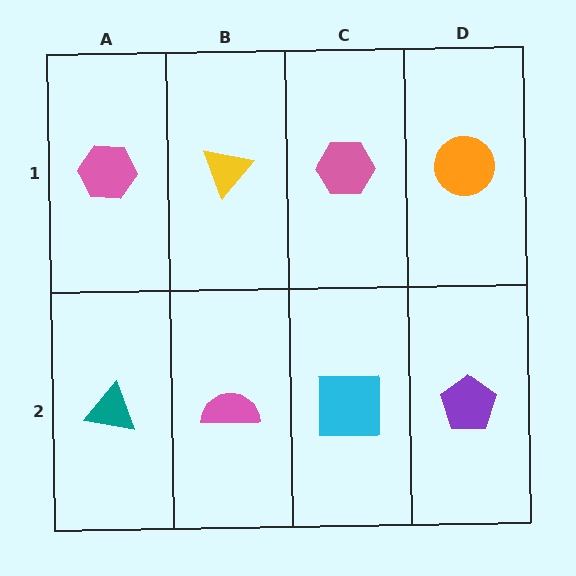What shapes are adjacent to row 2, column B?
A yellow triangle (row 1, column B), a teal triangle (row 2, column A), a cyan square (row 2, column C).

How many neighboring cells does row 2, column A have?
2.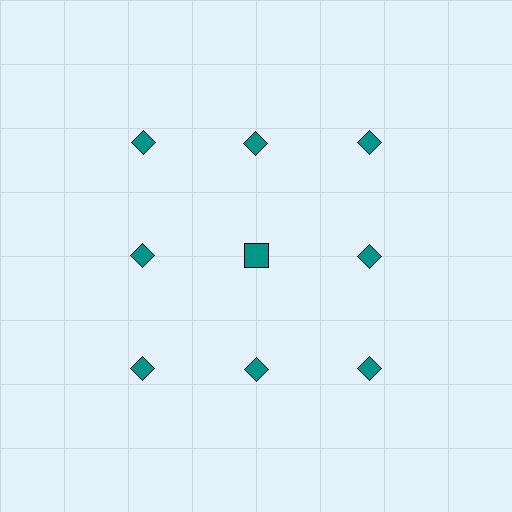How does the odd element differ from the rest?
It has a different shape: square instead of diamond.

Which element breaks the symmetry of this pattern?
The teal square in the second row, second from left column breaks the symmetry. All other shapes are teal diamonds.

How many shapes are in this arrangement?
There are 9 shapes arranged in a grid pattern.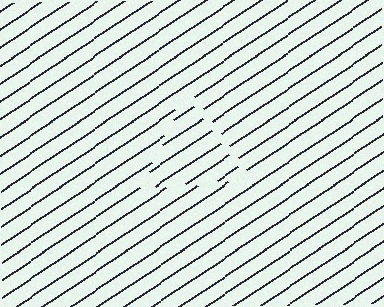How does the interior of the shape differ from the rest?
The interior of the shape contains the same grating, shifted by half a period — the contour is defined by the phase discontinuity where line-ends from the inner and outer gratings abut.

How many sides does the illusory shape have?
3 sides — the line-ends trace a triangle.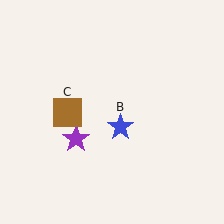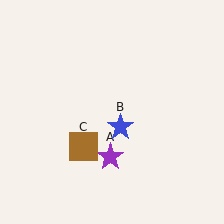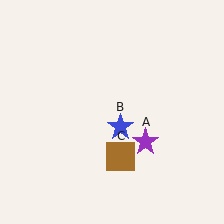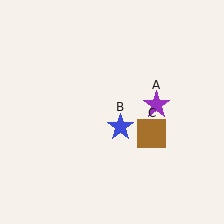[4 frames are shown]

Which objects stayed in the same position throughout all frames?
Blue star (object B) remained stationary.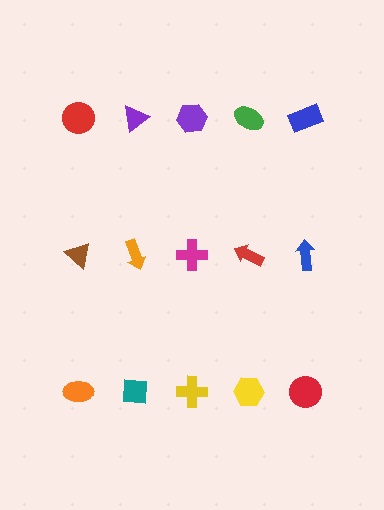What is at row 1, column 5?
A blue rectangle.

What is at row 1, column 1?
A red circle.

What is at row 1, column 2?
A purple triangle.